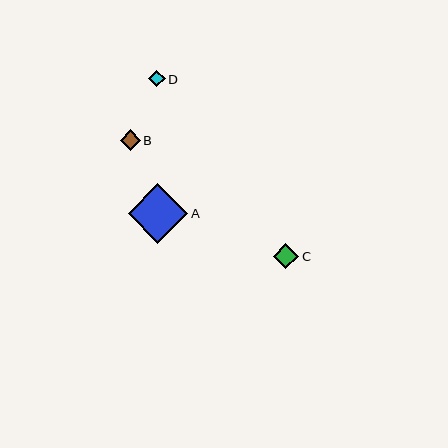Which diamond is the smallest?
Diamond D is the smallest with a size of approximately 17 pixels.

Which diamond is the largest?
Diamond A is the largest with a size of approximately 60 pixels.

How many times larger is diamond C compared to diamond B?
Diamond C is approximately 1.3 times the size of diamond B.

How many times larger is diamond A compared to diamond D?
Diamond A is approximately 3.6 times the size of diamond D.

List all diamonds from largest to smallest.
From largest to smallest: A, C, B, D.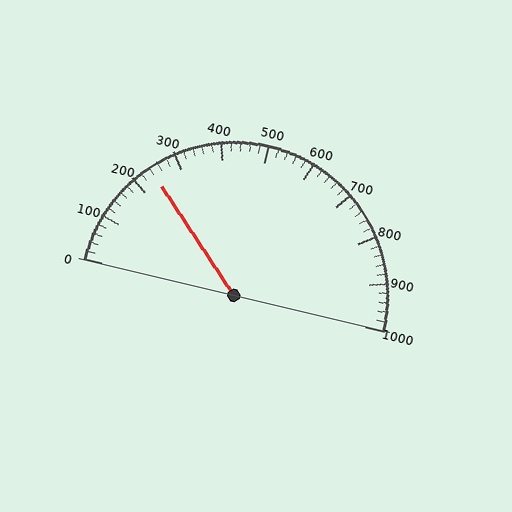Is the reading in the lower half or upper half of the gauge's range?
The reading is in the lower half of the range (0 to 1000).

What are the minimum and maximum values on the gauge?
The gauge ranges from 0 to 1000.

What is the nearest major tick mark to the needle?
The nearest major tick mark is 200.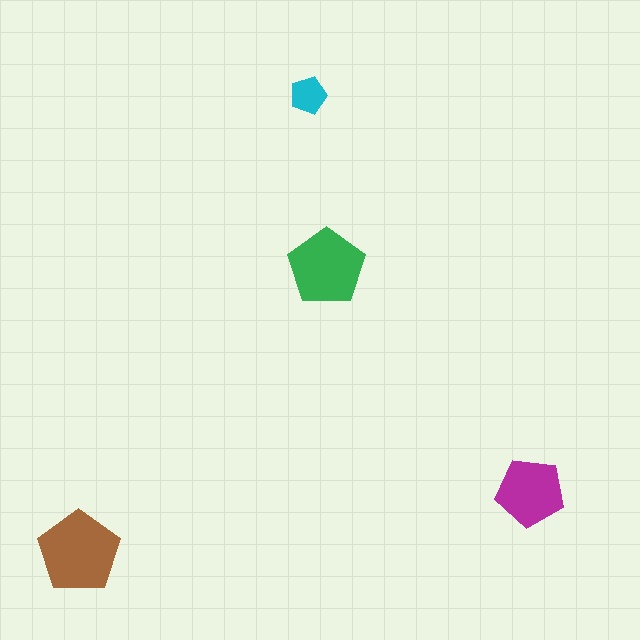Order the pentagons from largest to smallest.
the brown one, the green one, the magenta one, the cyan one.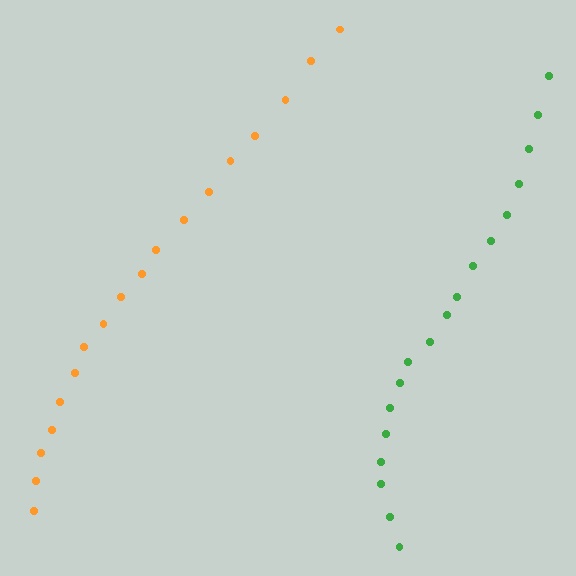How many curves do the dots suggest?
There are 2 distinct paths.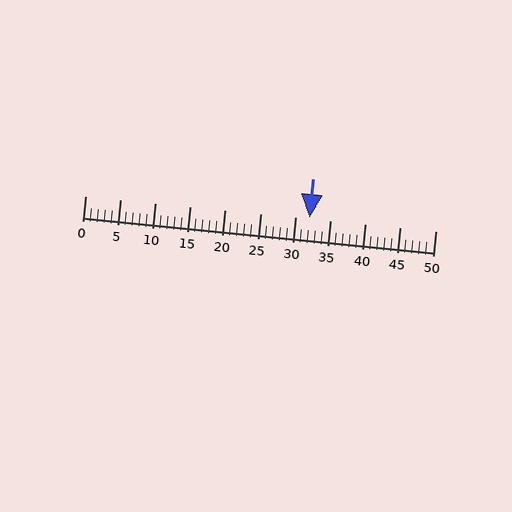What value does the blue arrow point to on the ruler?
The blue arrow points to approximately 32.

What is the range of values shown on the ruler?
The ruler shows values from 0 to 50.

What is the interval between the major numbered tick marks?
The major tick marks are spaced 5 units apart.